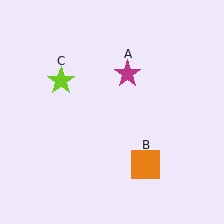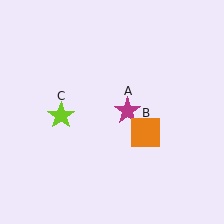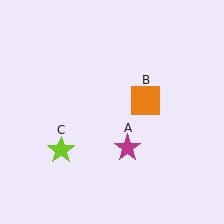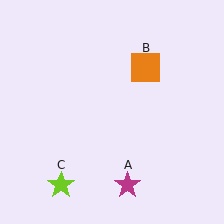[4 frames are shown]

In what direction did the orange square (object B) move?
The orange square (object B) moved up.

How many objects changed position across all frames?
3 objects changed position: magenta star (object A), orange square (object B), lime star (object C).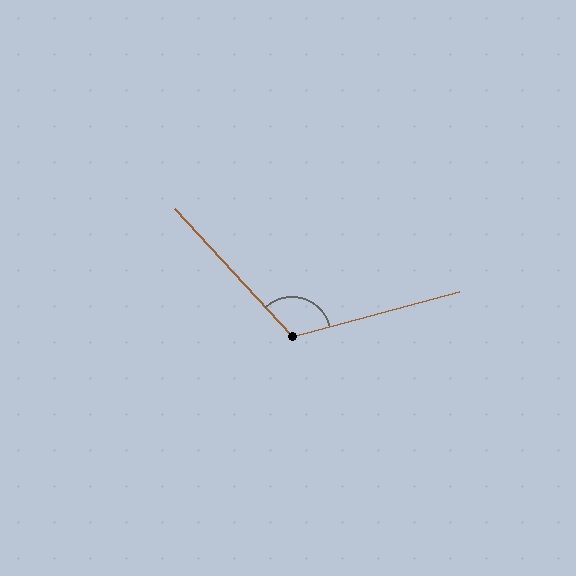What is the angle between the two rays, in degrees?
Approximately 117 degrees.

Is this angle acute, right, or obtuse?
It is obtuse.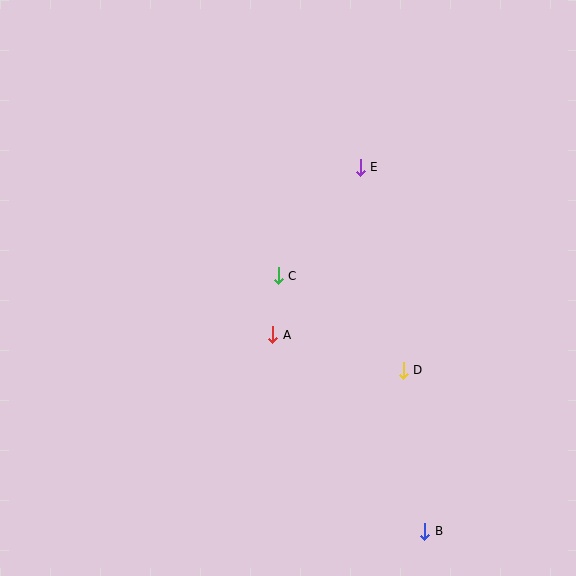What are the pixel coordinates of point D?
Point D is at (403, 370).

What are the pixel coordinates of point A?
Point A is at (273, 335).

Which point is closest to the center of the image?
Point C at (278, 276) is closest to the center.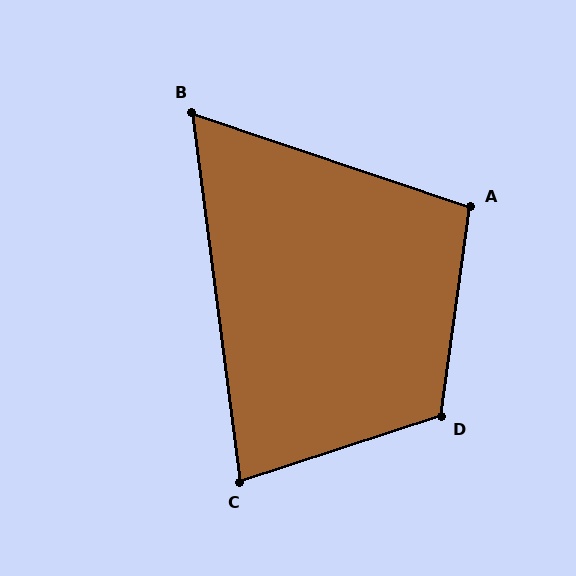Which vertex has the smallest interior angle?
B, at approximately 64 degrees.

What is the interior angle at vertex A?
Approximately 101 degrees (obtuse).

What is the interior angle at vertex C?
Approximately 79 degrees (acute).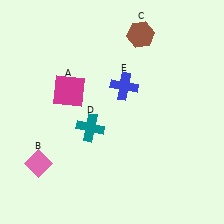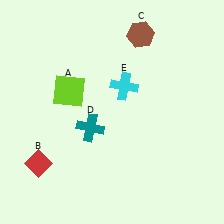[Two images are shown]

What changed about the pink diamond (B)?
In Image 1, B is pink. In Image 2, it changed to red.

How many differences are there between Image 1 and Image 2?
There are 3 differences between the two images.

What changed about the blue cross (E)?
In Image 1, E is blue. In Image 2, it changed to cyan.